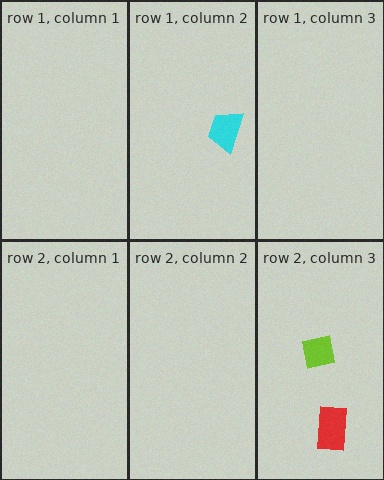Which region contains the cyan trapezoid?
The row 1, column 2 region.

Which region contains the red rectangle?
The row 2, column 3 region.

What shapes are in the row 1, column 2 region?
The cyan trapezoid.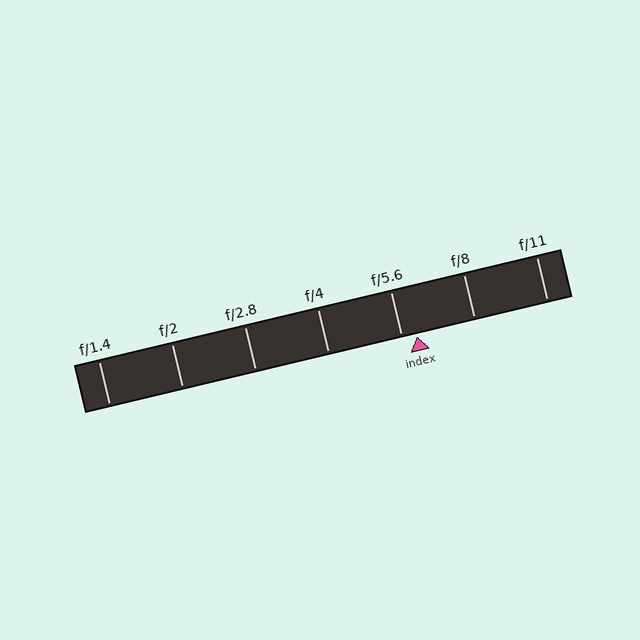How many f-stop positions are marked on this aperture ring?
There are 7 f-stop positions marked.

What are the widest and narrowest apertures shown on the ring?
The widest aperture shown is f/1.4 and the narrowest is f/11.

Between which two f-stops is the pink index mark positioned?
The index mark is between f/5.6 and f/8.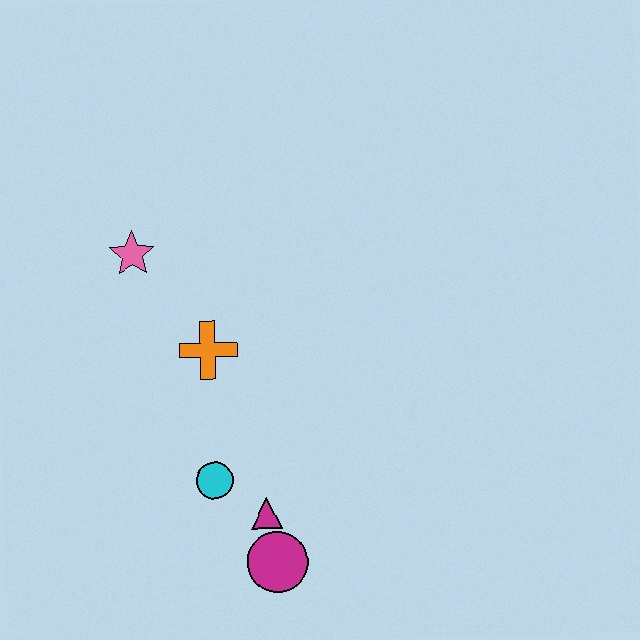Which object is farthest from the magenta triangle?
The pink star is farthest from the magenta triangle.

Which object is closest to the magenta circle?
The magenta triangle is closest to the magenta circle.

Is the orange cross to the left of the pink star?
No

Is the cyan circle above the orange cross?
No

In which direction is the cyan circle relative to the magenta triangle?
The cyan circle is to the left of the magenta triangle.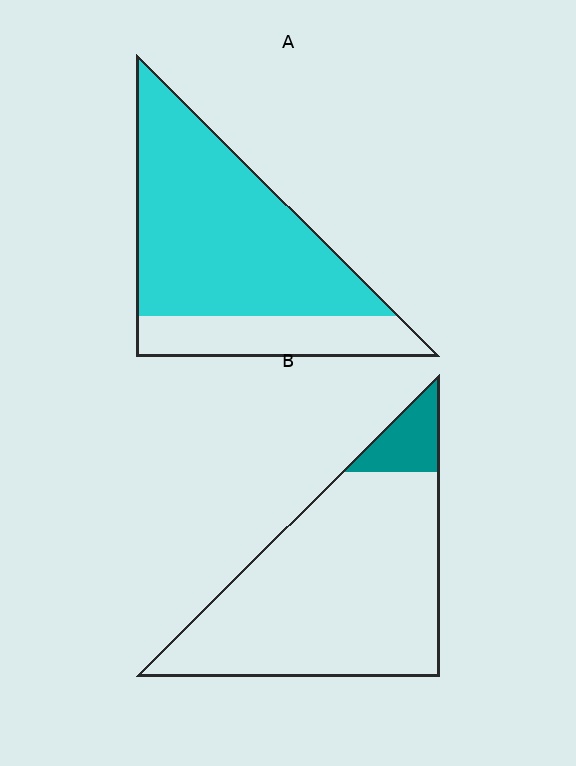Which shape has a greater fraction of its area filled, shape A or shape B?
Shape A.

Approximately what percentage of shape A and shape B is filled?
A is approximately 75% and B is approximately 10%.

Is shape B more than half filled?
No.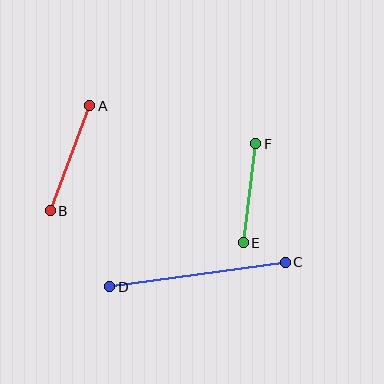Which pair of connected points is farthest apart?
Points C and D are farthest apart.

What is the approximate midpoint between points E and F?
The midpoint is at approximately (249, 193) pixels.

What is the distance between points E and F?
The distance is approximately 100 pixels.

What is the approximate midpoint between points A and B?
The midpoint is at approximately (70, 158) pixels.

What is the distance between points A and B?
The distance is approximately 112 pixels.